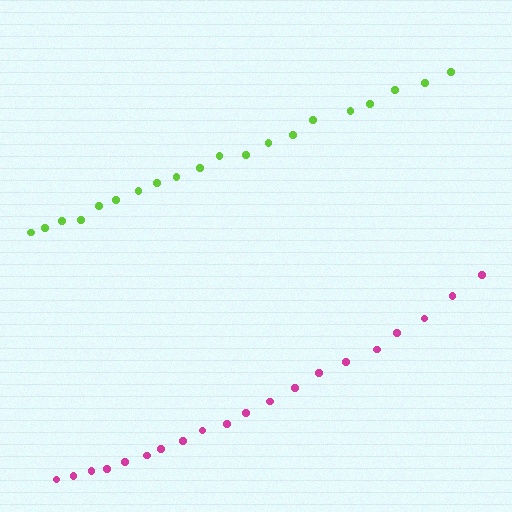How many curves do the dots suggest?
There are 2 distinct paths.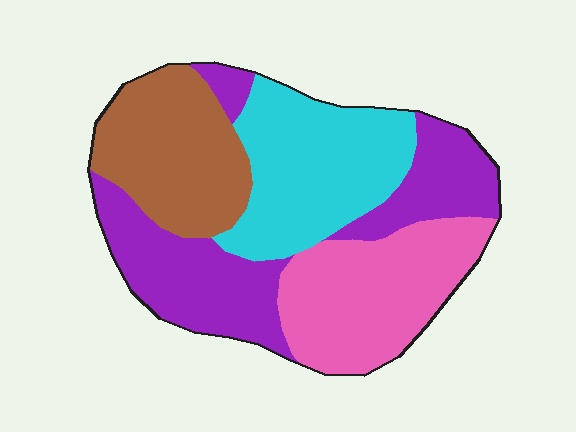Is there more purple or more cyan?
Purple.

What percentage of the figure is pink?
Pink covers 24% of the figure.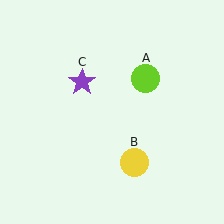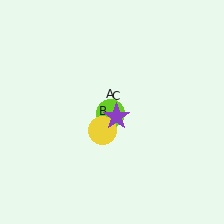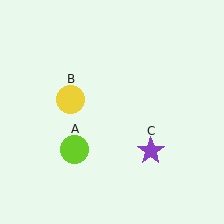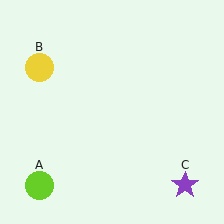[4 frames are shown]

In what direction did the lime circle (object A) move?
The lime circle (object A) moved down and to the left.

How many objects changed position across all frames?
3 objects changed position: lime circle (object A), yellow circle (object B), purple star (object C).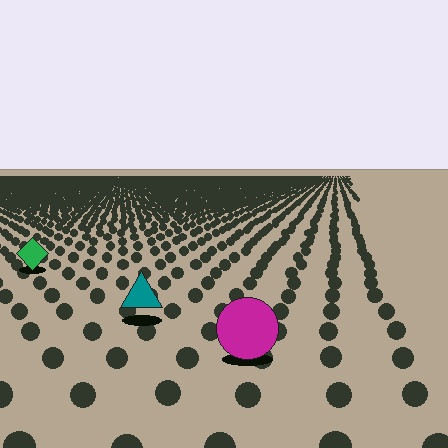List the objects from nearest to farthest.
From nearest to farthest: the magenta circle, the teal triangle, the green diamond.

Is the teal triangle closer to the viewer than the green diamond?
Yes. The teal triangle is closer — you can tell from the texture gradient: the ground texture is coarser near it.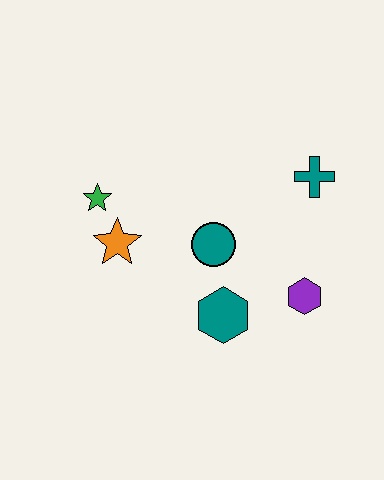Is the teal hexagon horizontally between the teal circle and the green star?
No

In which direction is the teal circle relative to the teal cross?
The teal circle is to the left of the teal cross.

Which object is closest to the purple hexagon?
The teal hexagon is closest to the purple hexagon.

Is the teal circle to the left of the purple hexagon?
Yes